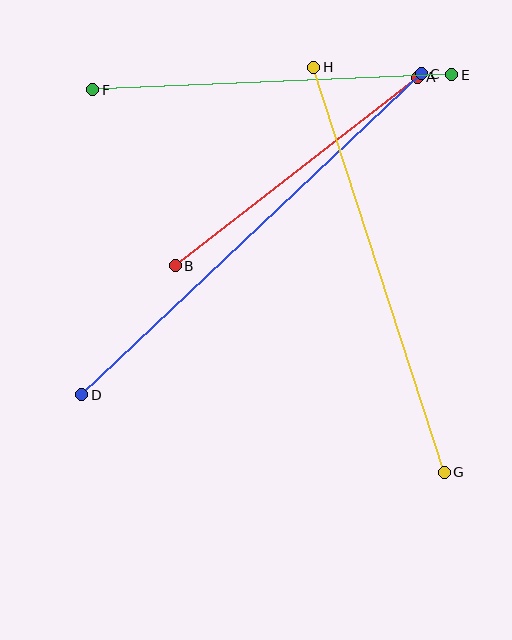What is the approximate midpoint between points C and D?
The midpoint is at approximately (252, 234) pixels.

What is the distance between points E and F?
The distance is approximately 359 pixels.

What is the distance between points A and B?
The distance is approximately 307 pixels.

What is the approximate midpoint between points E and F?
The midpoint is at approximately (272, 82) pixels.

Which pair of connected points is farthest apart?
Points C and D are farthest apart.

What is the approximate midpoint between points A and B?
The midpoint is at approximately (296, 171) pixels.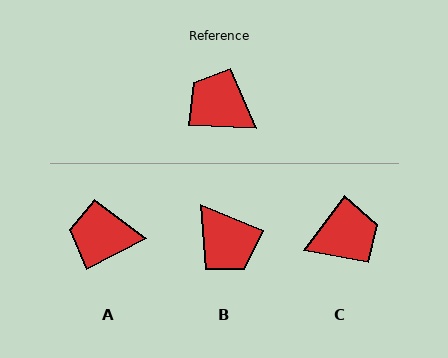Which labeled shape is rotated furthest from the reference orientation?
B, about 160 degrees away.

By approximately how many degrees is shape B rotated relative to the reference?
Approximately 160 degrees counter-clockwise.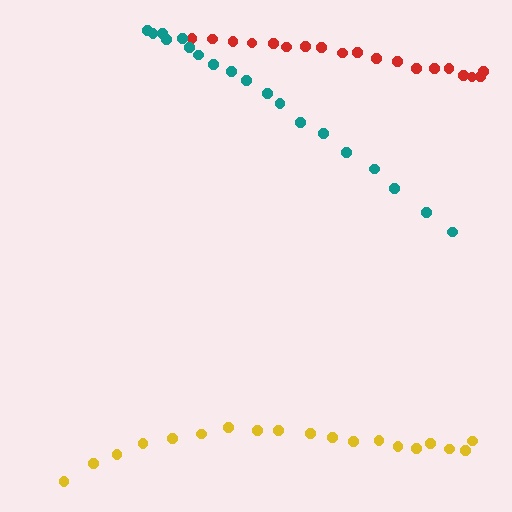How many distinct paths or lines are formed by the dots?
There are 3 distinct paths.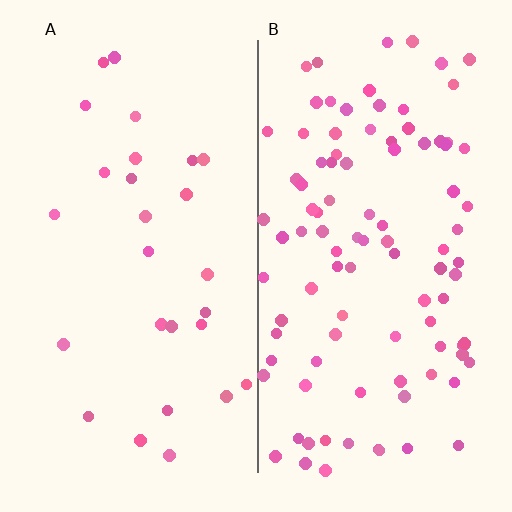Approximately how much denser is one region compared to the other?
Approximately 3.7× — region B over region A.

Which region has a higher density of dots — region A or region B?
B (the right).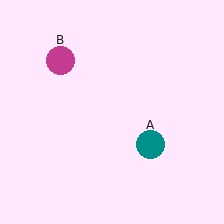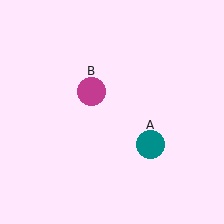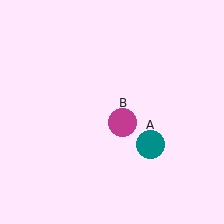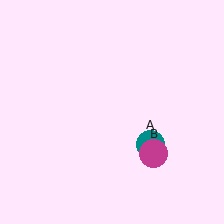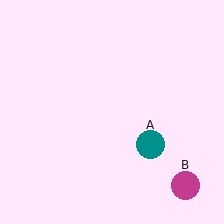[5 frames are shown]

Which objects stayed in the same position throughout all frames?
Teal circle (object A) remained stationary.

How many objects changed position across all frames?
1 object changed position: magenta circle (object B).